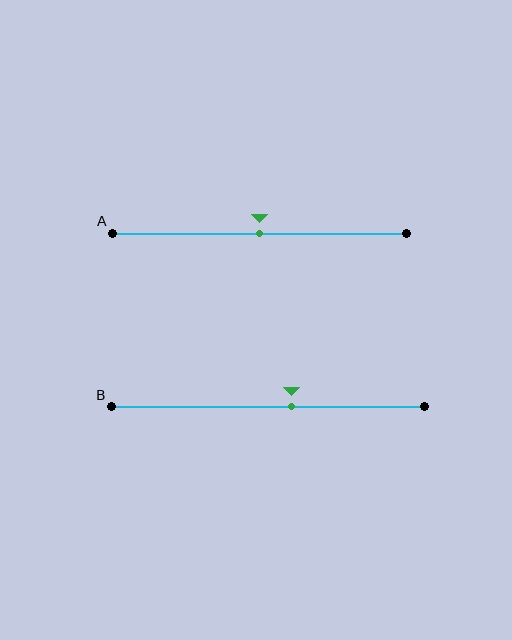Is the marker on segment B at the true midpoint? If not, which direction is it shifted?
No, the marker on segment B is shifted to the right by about 8% of the segment length.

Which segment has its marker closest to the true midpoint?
Segment A has its marker closest to the true midpoint.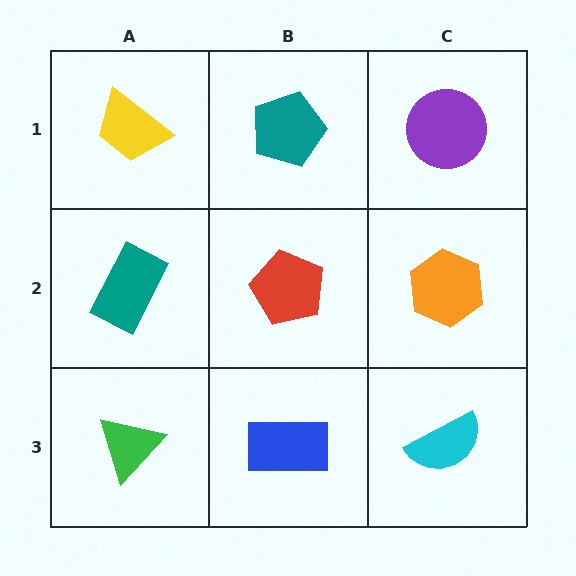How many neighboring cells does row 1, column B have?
3.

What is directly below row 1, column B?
A red pentagon.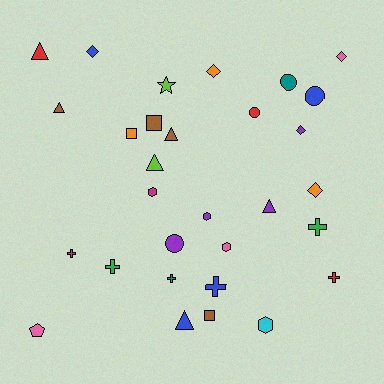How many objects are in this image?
There are 30 objects.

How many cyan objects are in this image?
There is 1 cyan object.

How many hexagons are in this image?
There are 4 hexagons.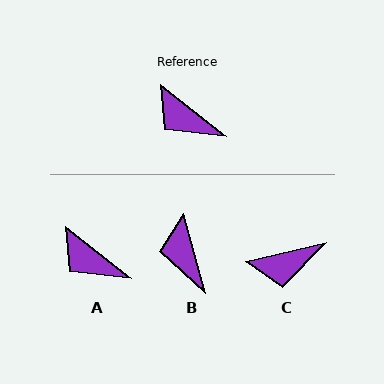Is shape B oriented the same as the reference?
No, it is off by about 37 degrees.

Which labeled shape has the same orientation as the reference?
A.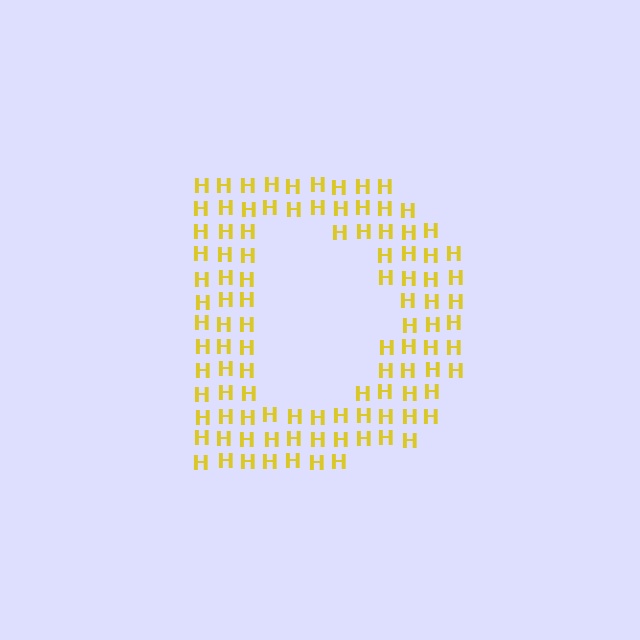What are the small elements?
The small elements are letter H's.